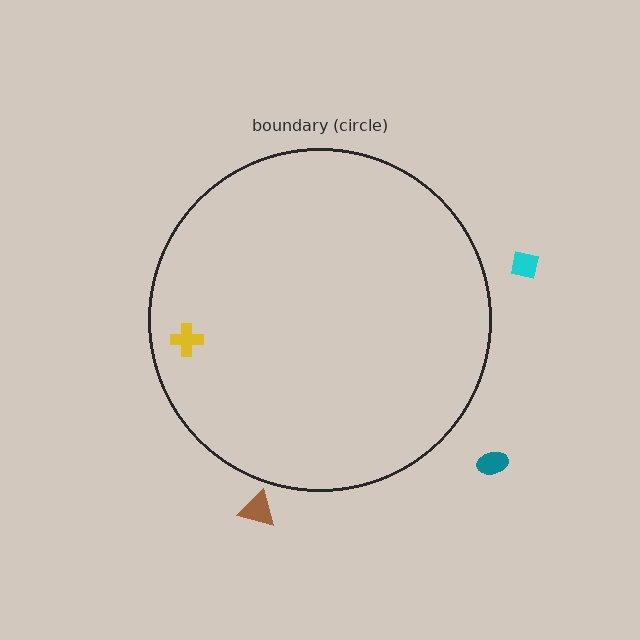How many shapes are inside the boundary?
1 inside, 3 outside.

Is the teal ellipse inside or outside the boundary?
Outside.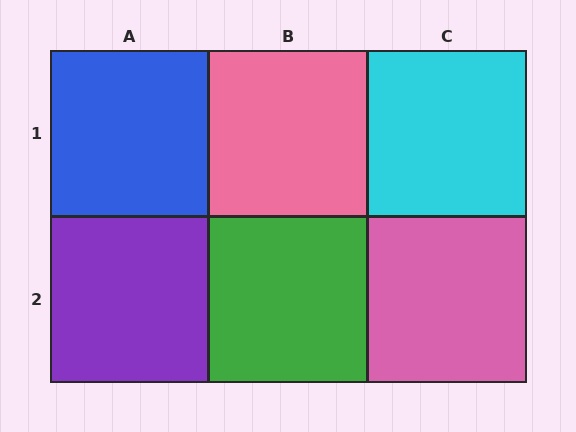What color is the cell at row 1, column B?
Pink.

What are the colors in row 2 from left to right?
Purple, green, pink.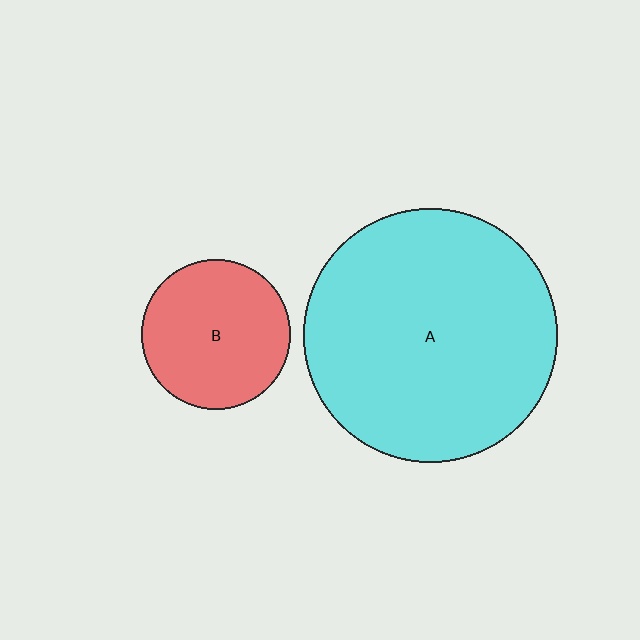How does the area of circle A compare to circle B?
Approximately 2.9 times.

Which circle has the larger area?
Circle A (cyan).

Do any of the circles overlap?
No, none of the circles overlap.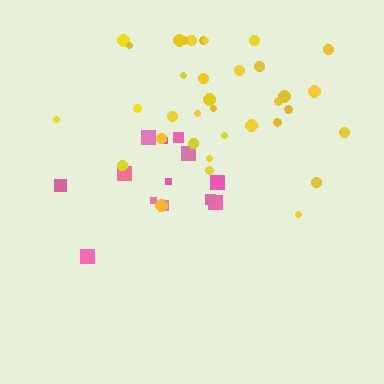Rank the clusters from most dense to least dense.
yellow, pink.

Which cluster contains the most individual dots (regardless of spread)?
Yellow (35).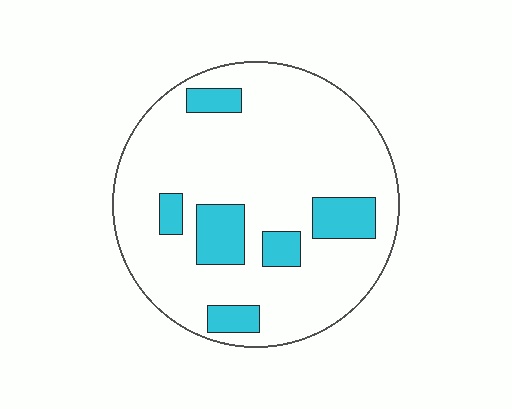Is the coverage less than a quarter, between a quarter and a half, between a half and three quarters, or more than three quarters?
Less than a quarter.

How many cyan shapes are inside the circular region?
6.